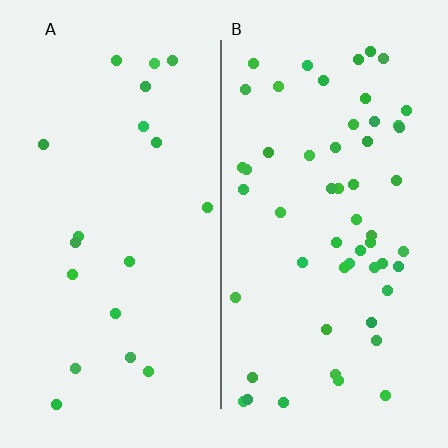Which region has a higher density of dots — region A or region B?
B (the right).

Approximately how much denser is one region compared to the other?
Approximately 2.8× — region B over region A.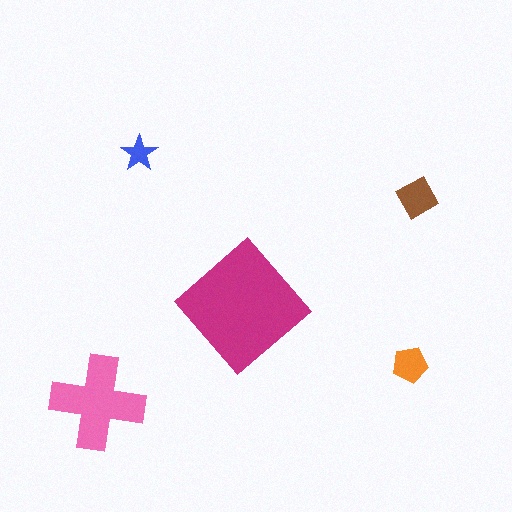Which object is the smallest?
The blue star.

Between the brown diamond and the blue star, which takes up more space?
The brown diamond.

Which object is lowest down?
The pink cross is bottommost.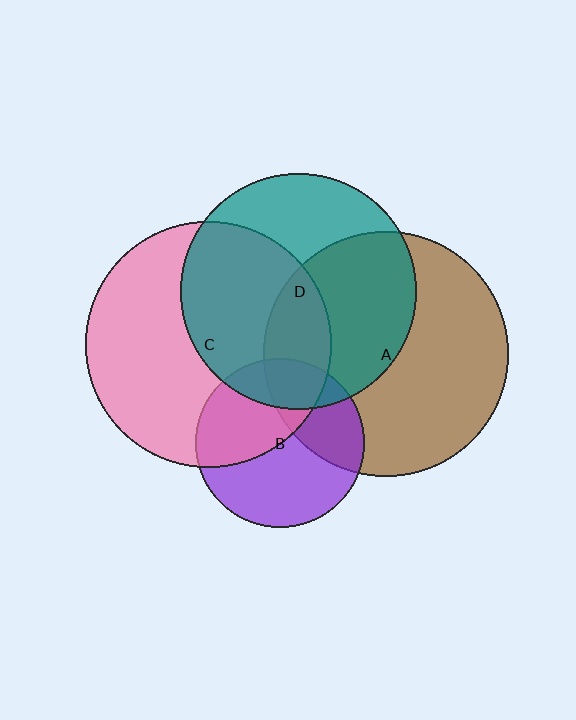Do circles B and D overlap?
Yes.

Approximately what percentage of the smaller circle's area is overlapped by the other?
Approximately 20%.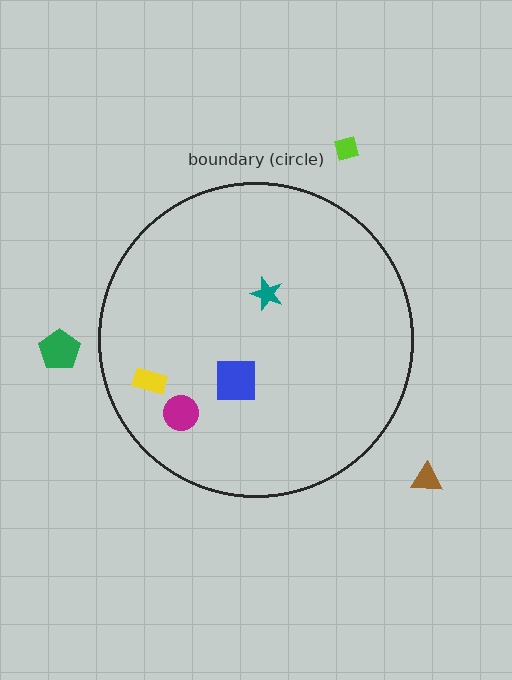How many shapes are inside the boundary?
4 inside, 3 outside.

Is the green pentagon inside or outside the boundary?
Outside.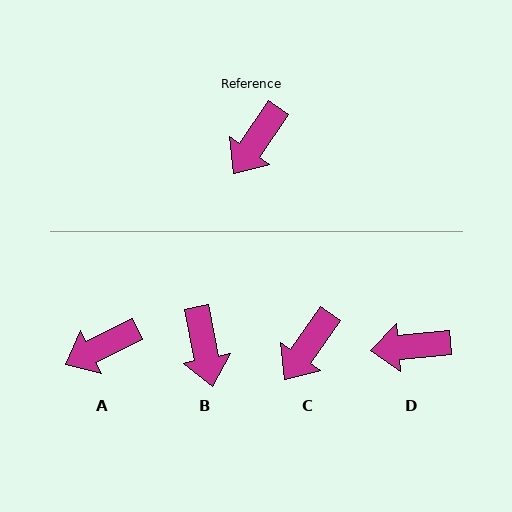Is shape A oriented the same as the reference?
No, it is off by about 29 degrees.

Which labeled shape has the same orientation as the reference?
C.